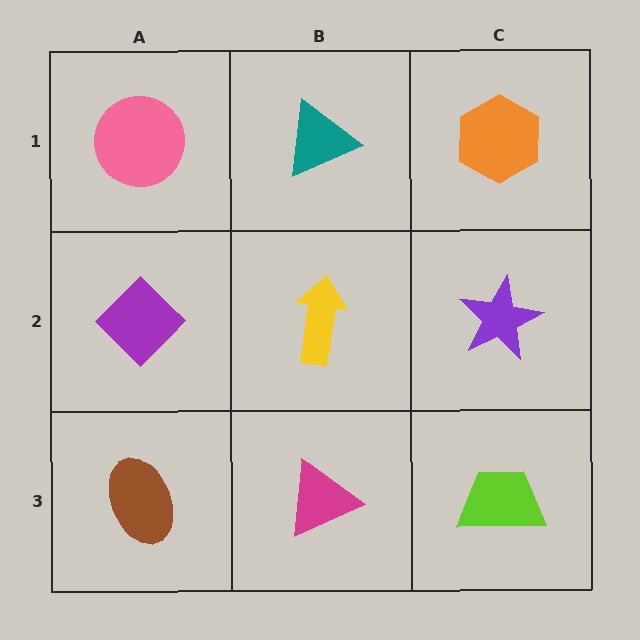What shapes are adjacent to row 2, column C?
An orange hexagon (row 1, column C), a lime trapezoid (row 3, column C), a yellow arrow (row 2, column B).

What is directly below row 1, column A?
A purple diamond.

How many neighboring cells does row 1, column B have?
3.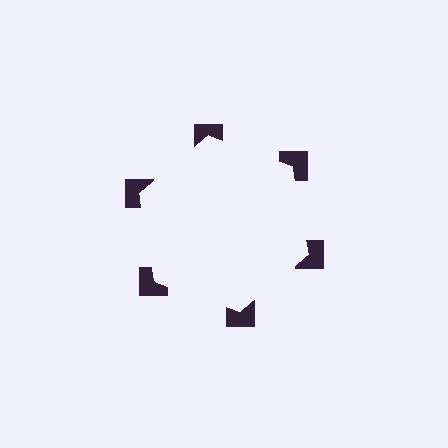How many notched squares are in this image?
There are 6 — one at each vertex of the illusory hexagon.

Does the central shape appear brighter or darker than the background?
It typically appears slightly brighter than the background, even though no actual brightness change is drawn.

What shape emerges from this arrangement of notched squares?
An illusory hexagon — its edges are inferred from the aligned wedge cuts in the notched squares, not physically drawn.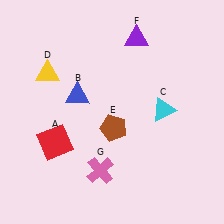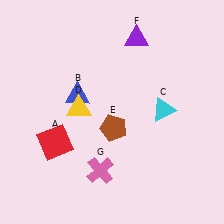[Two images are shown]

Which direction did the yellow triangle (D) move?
The yellow triangle (D) moved down.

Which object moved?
The yellow triangle (D) moved down.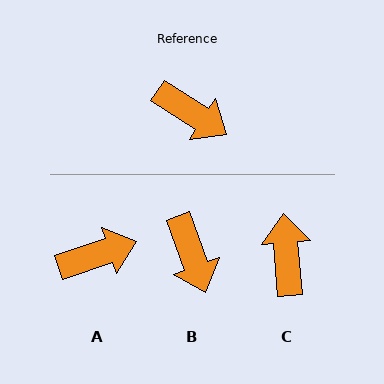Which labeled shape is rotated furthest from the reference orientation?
C, about 127 degrees away.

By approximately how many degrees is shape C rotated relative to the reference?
Approximately 127 degrees counter-clockwise.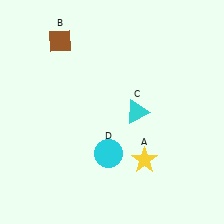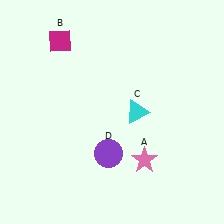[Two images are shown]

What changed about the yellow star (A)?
In Image 1, A is yellow. In Image 2, it changed to pink.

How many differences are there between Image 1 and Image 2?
There are 3 differences between the two images.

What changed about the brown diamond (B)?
In Image 1, B is brown. In Image 2, it changed to magenta.